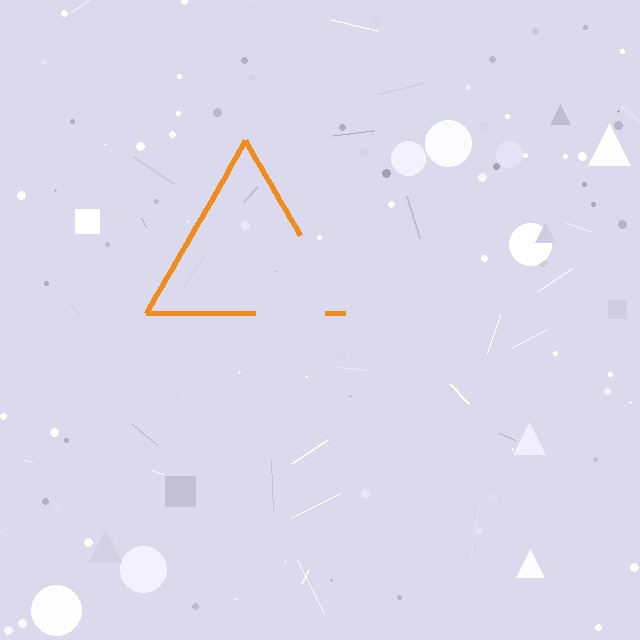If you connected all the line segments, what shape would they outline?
They would outline a triangle.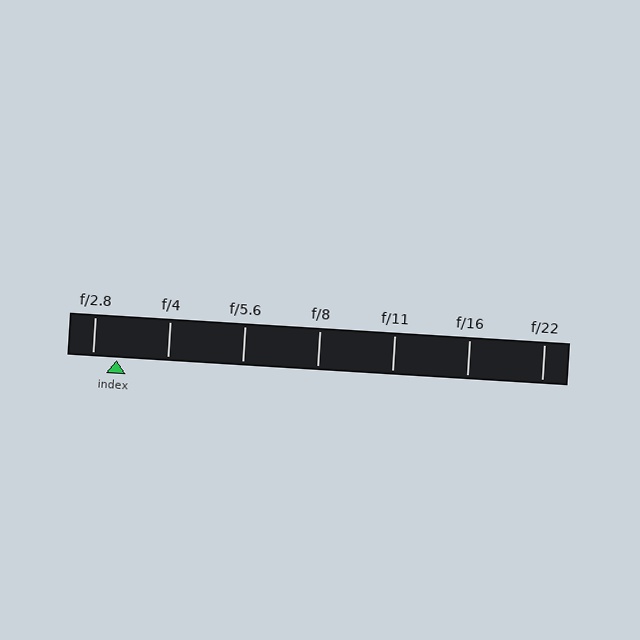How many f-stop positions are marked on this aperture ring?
There are 7 f-stop positions marked.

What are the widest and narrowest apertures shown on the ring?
The widest aperture shown is f/2.8 and the narrowest is f/22.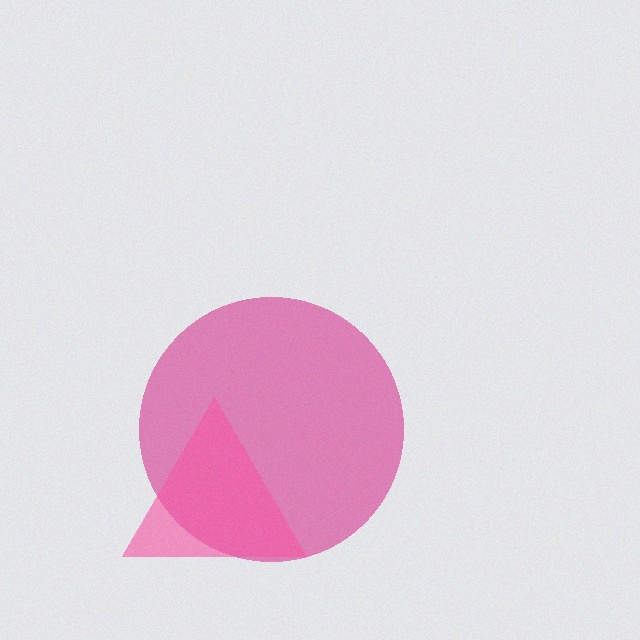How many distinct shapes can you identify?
There are 2 distinct shapes: a magenta circle, a pink triangle.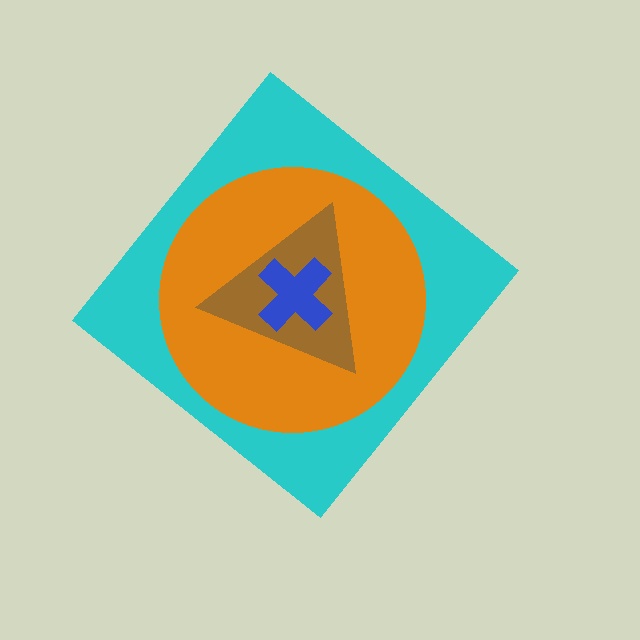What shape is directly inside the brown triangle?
The blue cross.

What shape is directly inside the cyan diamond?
The orange circle.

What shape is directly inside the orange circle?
The brown triangle.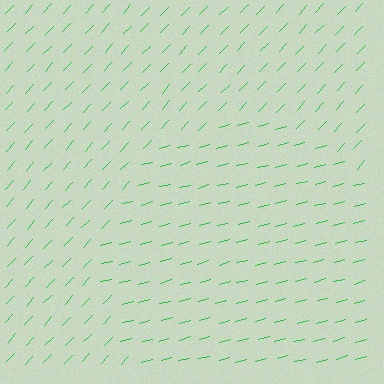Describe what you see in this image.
The image is filled with small green line segments. A circle region in the image has lines oriented differently from the surrounding lines, creating a visible texture boundary.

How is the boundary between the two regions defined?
The boundary is defined purely by a change in line orientation (approximately 32 degrees difference). All lines are the same color and thickness.